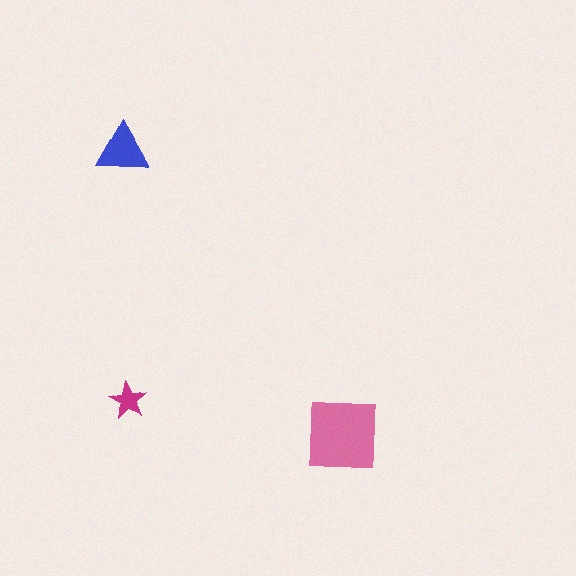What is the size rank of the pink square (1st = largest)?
1st.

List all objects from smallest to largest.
The magenta star, the blue triangle, the pink square.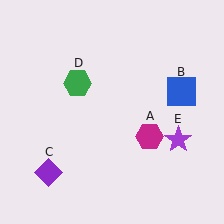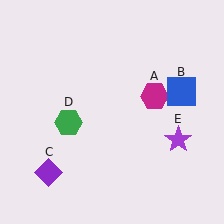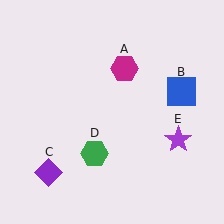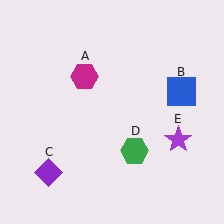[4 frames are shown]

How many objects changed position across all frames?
2 objects changed position: magenta hexagon (object A), green hexagon (object D).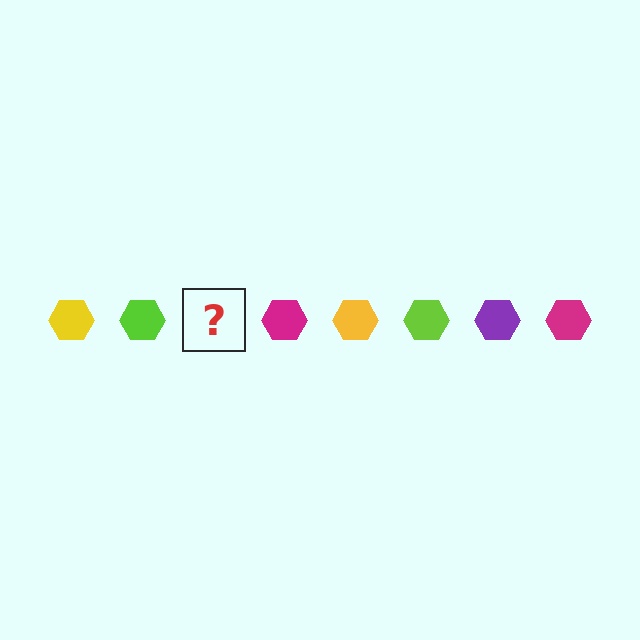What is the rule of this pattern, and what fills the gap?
The rule is that the pattern cycles through yellow, lime, purple, magenta hexagons. The gap should be filled with a purple hexagon.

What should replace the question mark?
The question mark should be replaced with a purple hexagon.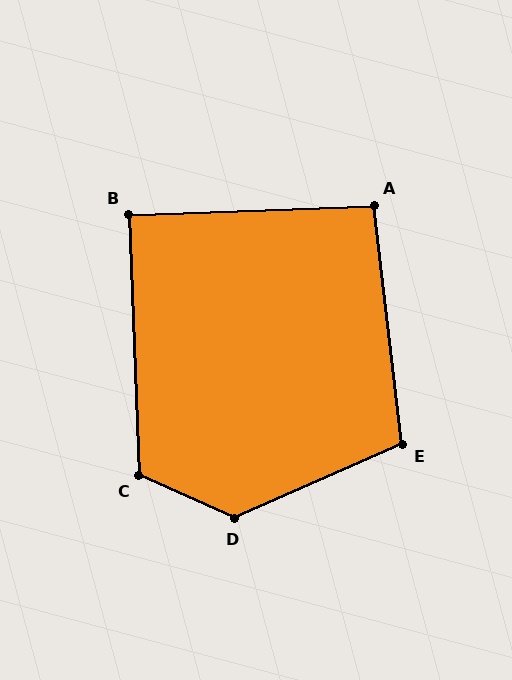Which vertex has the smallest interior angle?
B, at approximately 90 degrees.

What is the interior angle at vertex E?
Approximately 107 degrees (obtuse).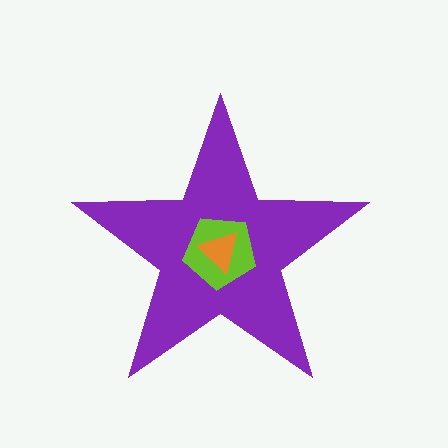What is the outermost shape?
The purple star.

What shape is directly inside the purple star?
The lime pentagon.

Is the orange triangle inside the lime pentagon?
Yes.